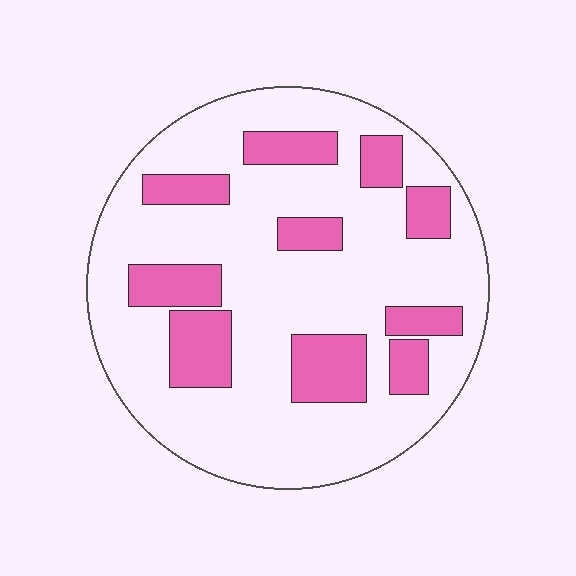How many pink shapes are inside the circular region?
10.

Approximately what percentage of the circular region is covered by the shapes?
Approximately 25%.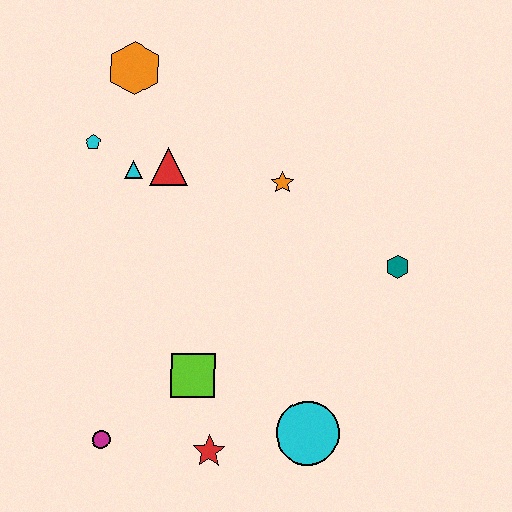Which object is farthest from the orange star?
The magenta circle is farthest from the orange star.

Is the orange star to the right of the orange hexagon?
Yes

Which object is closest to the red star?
The lime square is closest to the red star.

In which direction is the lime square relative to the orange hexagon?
The lime square is below the orange hexagon.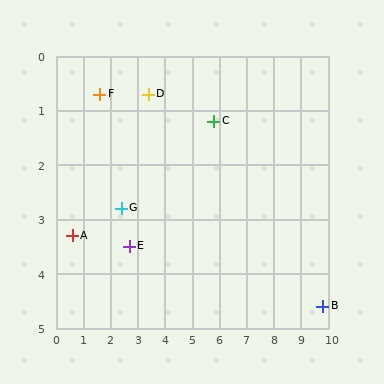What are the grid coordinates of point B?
Point B is at approximately (9.8, 4.6).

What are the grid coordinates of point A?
Point A is at approximately (0.6, 3.3).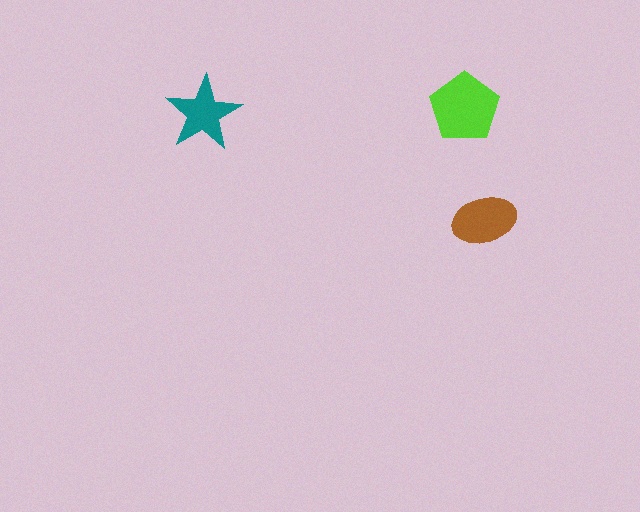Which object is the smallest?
The teal star.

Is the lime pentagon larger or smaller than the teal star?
Larger.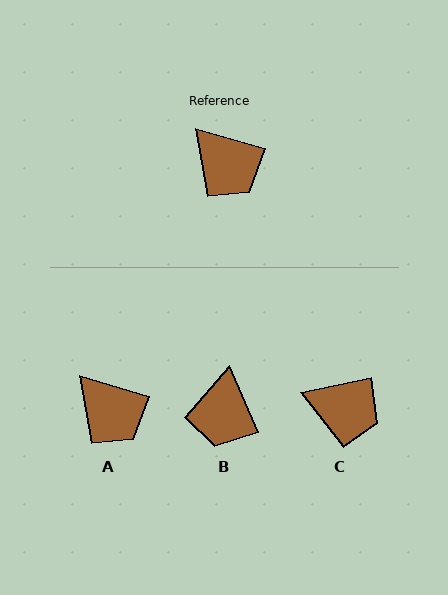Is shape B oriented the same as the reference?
No, it is off by about 51 degrees.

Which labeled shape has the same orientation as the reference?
A.